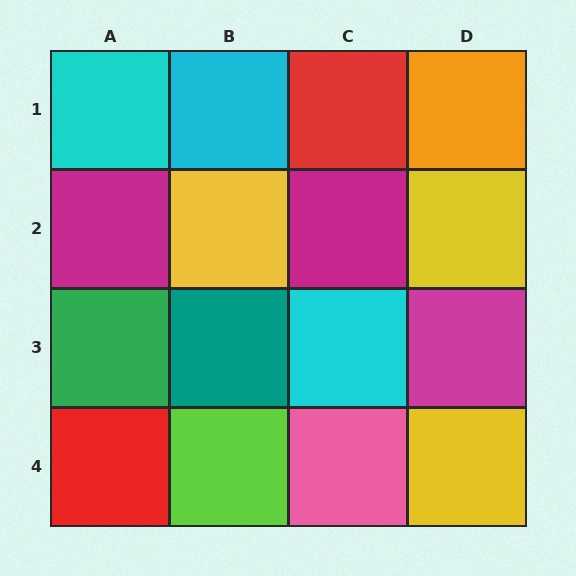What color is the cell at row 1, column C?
Red.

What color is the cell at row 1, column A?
Cyan.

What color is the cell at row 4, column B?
Lime.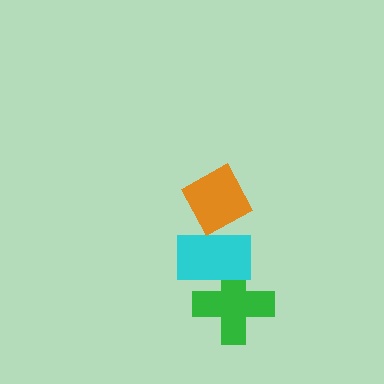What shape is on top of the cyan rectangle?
The orange diamond is on top of the cyan rectangle.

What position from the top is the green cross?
The green cross is 3rd from the top.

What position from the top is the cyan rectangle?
The cyan rectangle is 2nd from the top.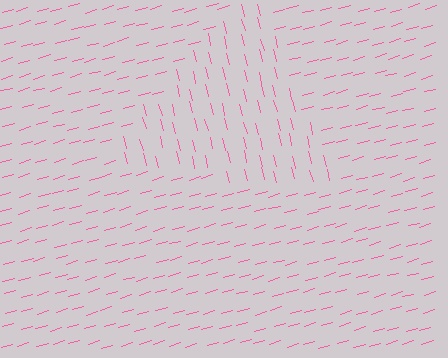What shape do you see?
I see a triangle.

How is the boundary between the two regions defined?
The boundary is defined purely by a change in line orientation (approximately 88 degrees difference). All lines are the same color and thickness.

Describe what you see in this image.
The image is filled with small pink line segments. A triangle region in the image has lines oriented differently from the surrounding lines, creating a visible texture boundary.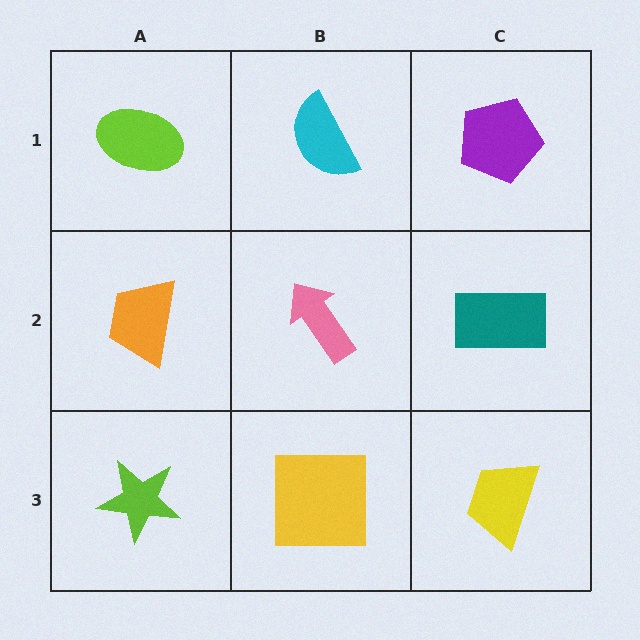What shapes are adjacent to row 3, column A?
An orange trapezoid (row 2, column A), a yellow square (row 3, column B).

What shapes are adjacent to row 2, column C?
A purple pentagon (row 1, column C), a yellow trapezoid (row 3, column C), a pink arrow (row 2, column B).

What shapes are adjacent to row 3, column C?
A teal rectangle (row 2, column C), a yellow square (row 3, column B).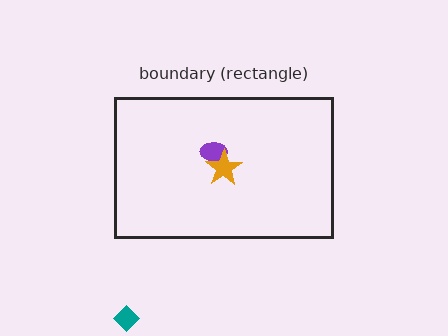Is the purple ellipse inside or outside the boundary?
Inside.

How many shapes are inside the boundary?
2 inside, 1 outside.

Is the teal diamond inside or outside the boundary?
Outside.